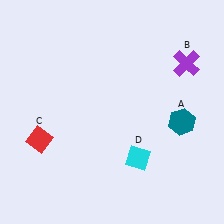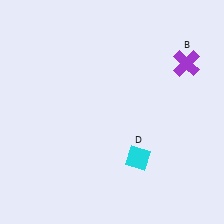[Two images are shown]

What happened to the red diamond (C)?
The red diamond (C) was removed in Image 2. It was in the bottom-left area of Image 1.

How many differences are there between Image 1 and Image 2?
There are 2 differences between the two images.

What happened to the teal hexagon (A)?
The teal hexagon (A) was removed in Image 2. It was in the bottom-right area of Image 1.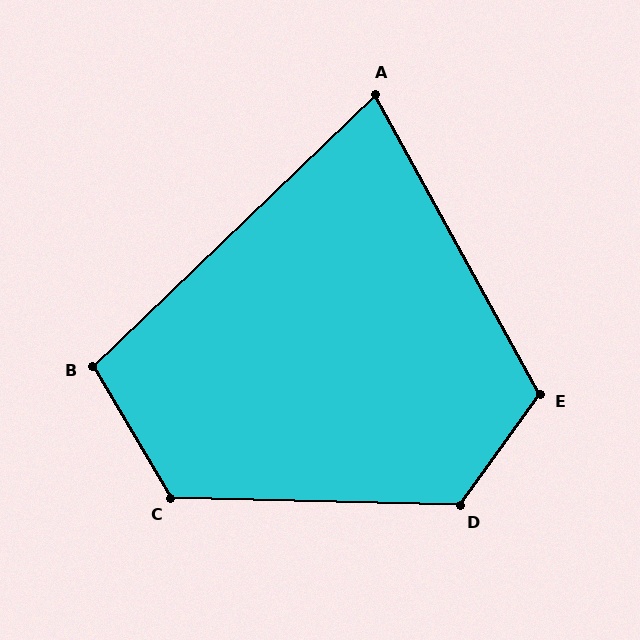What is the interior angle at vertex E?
Approximately 115 degrees (obtuse).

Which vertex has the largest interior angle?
D, at approximately 124 degrees.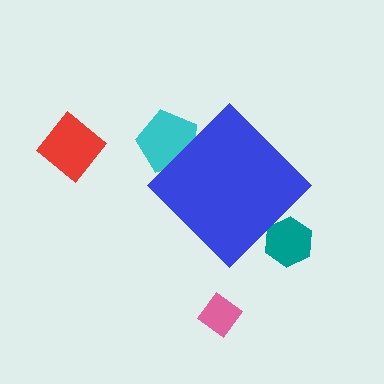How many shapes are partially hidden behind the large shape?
2 shapes are partially hidden.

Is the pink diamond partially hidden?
No, the pink diamond is fully visible.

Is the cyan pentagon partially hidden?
Yes, the cyan pentagon is partially hidden behind the blue diamond.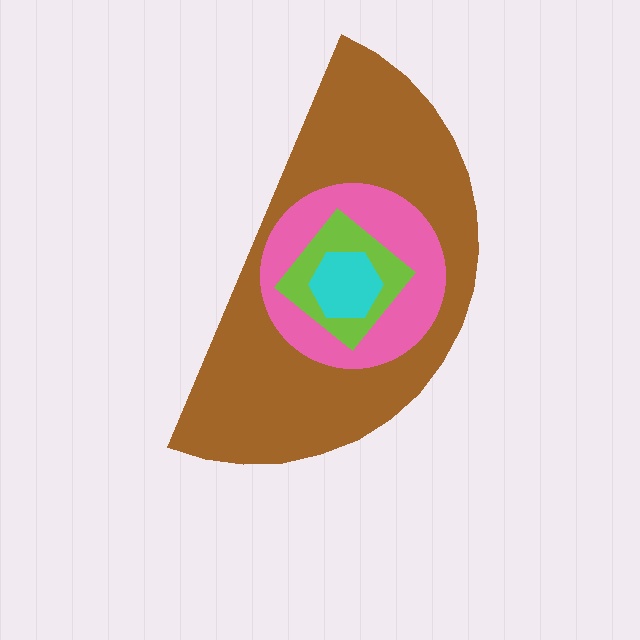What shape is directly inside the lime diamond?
The cyan hexagon.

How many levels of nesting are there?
4.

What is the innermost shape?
The cyan hexagon.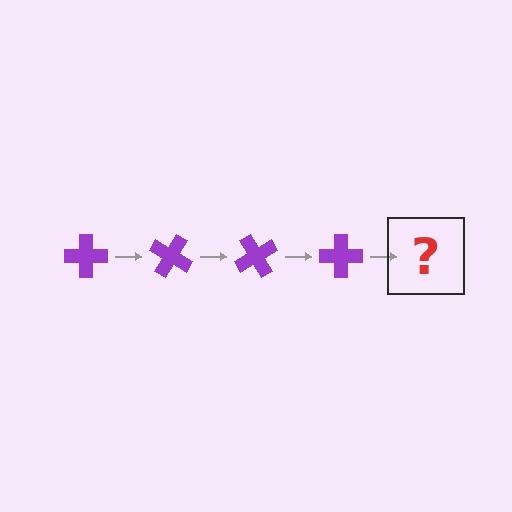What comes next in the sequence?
The next element should be a purple cross rotated 120 degrees.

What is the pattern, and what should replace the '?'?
The pattern is that the cross rotates 30 degrees each step. The '?' should be a purple cross rotated 120 degrees.